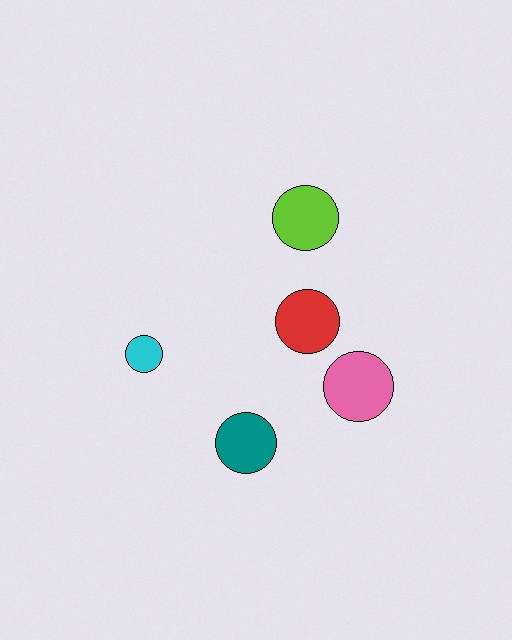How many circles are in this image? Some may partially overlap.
There are 5 circles.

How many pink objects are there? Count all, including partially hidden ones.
There is 1 pink object.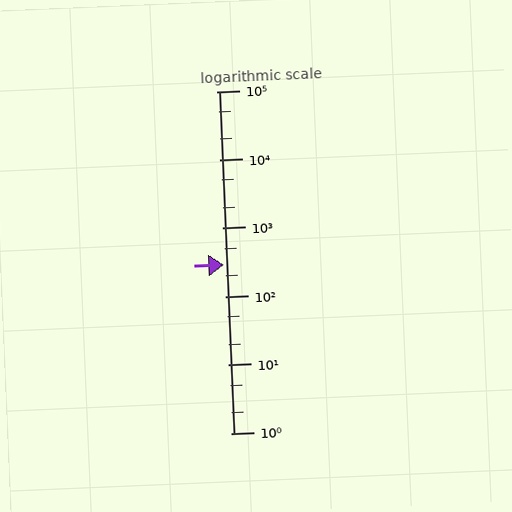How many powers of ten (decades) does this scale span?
The scale spans 5 decades, from 1 to 100000.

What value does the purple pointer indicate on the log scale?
The pointer indicates approximately 290.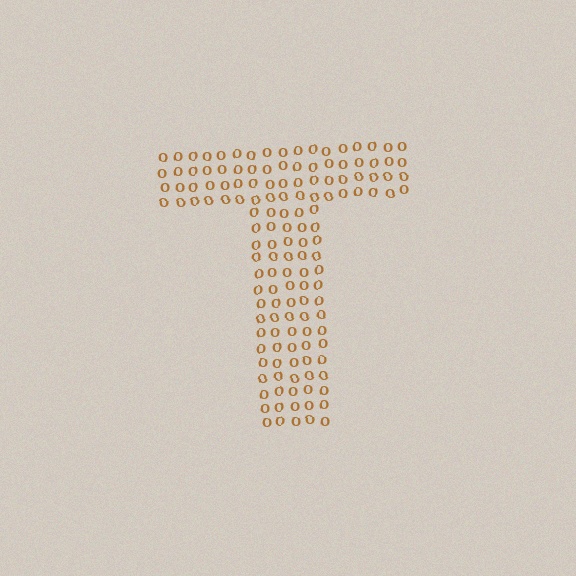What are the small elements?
The small elements are letter O's.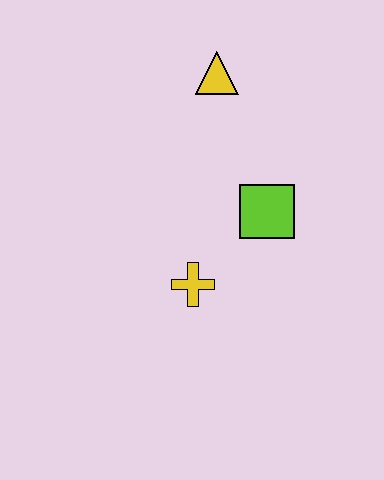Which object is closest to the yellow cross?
The lime square is closest to the yellow cross.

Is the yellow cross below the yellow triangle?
Yes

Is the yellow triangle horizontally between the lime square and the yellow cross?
Yes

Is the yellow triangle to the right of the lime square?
No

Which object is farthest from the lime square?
The yellow triangle is farthest from the lime square.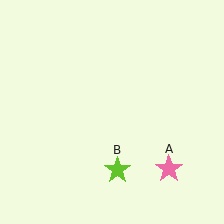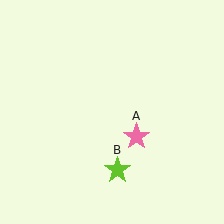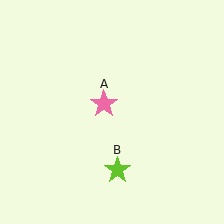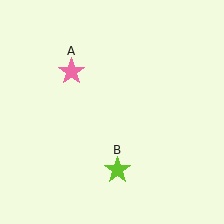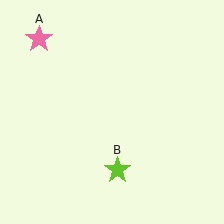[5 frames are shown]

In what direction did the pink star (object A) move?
The pink star (object A) moved up and to the left.